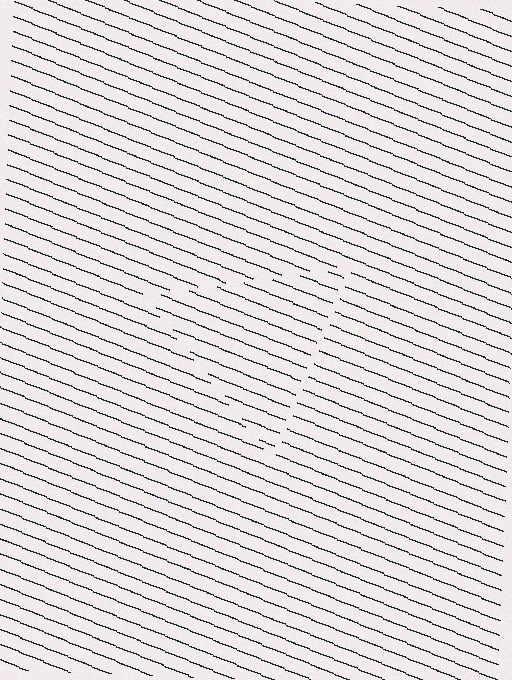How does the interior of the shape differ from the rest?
The interior of the shape contains the same grating, shifted by half a period — the contour is defined by the phase discontinuity where line-ends from the inner and outer gratings abut.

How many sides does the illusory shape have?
3 sides — the line-ends trace a triangle.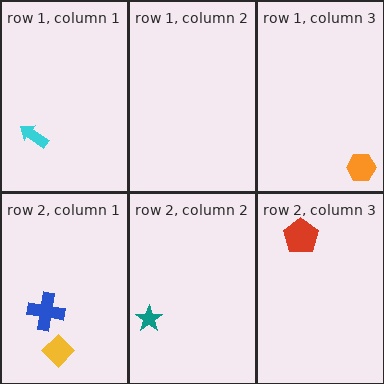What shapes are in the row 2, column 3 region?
The red pentagon.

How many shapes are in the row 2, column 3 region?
1.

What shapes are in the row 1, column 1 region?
The cyan arrow.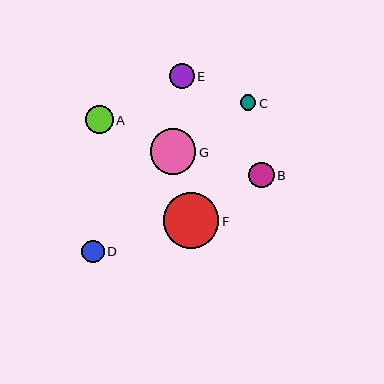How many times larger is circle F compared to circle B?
Circle F is approximately 2.2 times the size of circle B.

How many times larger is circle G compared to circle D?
Circle G is approximately 2.0 times the size of circle D.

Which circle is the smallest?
Circle C is the smallest with a size of approximately 16 pixels.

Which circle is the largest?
Circle F is the largest with a size of approximately 56 pixels.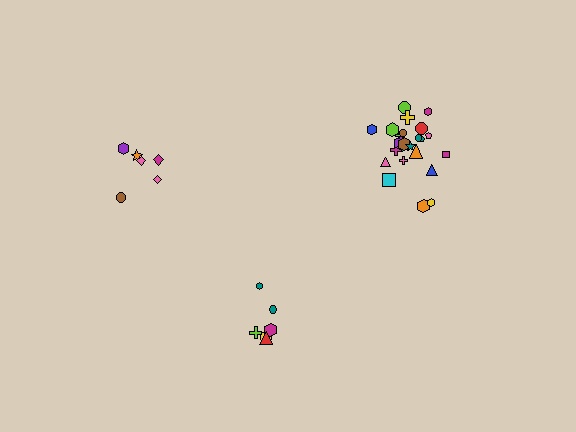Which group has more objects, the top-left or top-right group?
The top-right group.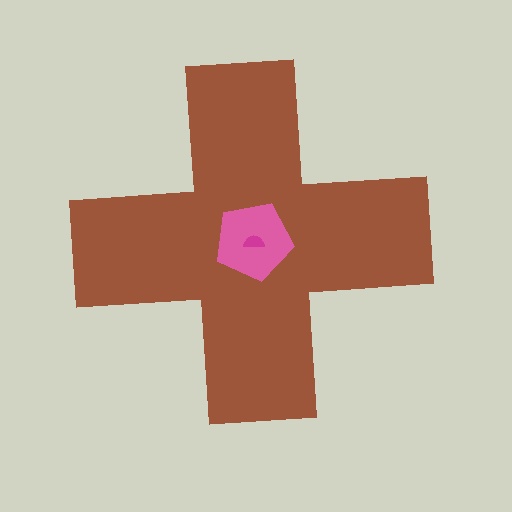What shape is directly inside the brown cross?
The pink pentagon.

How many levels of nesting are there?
3.